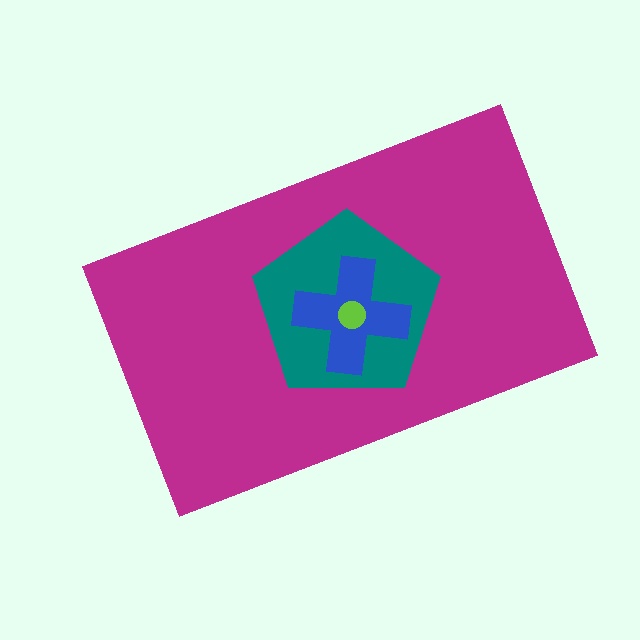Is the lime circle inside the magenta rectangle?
Yes.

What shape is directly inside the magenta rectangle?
The teal pentagon.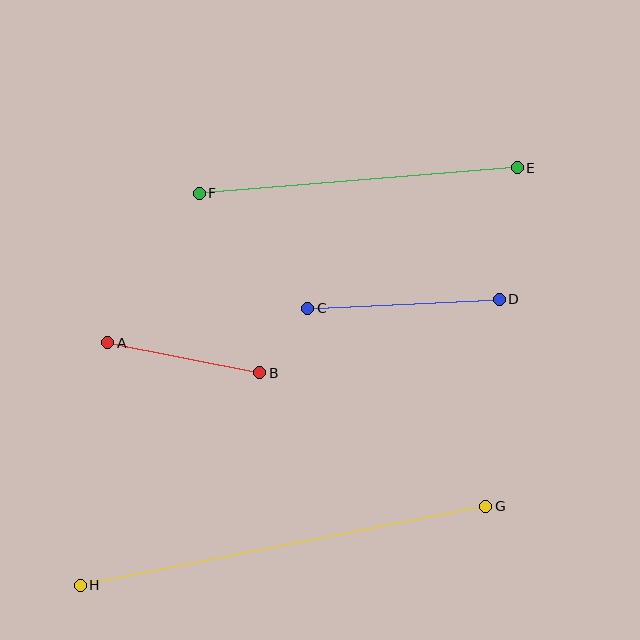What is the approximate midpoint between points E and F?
The midpoint is at approximately (358, 181) pixels.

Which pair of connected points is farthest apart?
Points G and H are farthest apart.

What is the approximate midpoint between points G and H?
The midpoint is at approximately (283, 546) pixels.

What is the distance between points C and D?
The distance is approximately 192 pixels.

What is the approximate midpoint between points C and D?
The midpoint is at approximately (404, 304) pixels.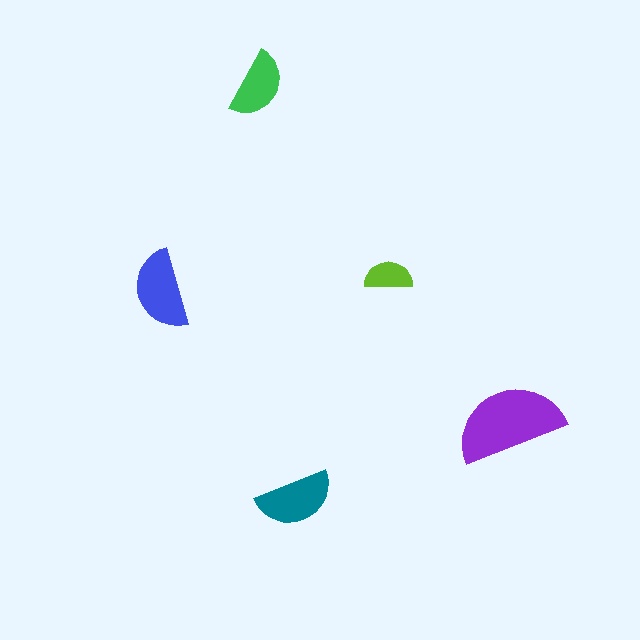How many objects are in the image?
There are 5 objects in the image.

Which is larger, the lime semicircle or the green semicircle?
The green one.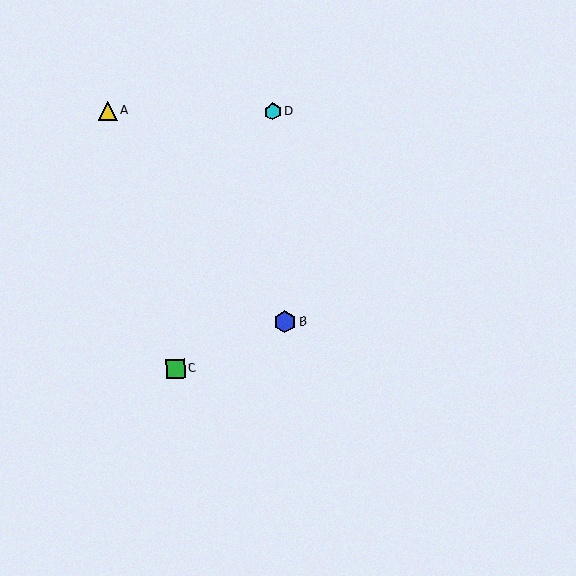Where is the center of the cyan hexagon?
The center of the cyan hexagon is at (273, 112).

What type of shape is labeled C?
Shape C is a green square.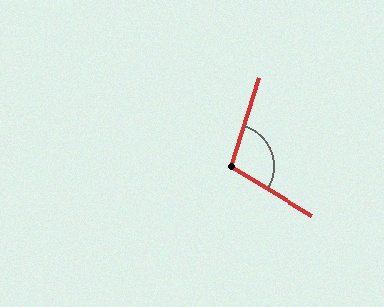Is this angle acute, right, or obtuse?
It is obtuse.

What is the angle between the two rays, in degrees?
Approximately 103 degrees.